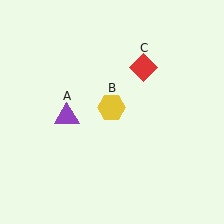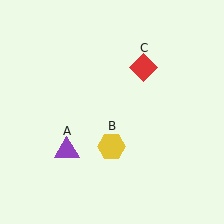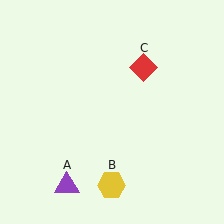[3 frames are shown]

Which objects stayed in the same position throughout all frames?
Red diamond (object C) remained stationary.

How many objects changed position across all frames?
2 objects changed position: purple triangle (object A), yellow hexagon (object B).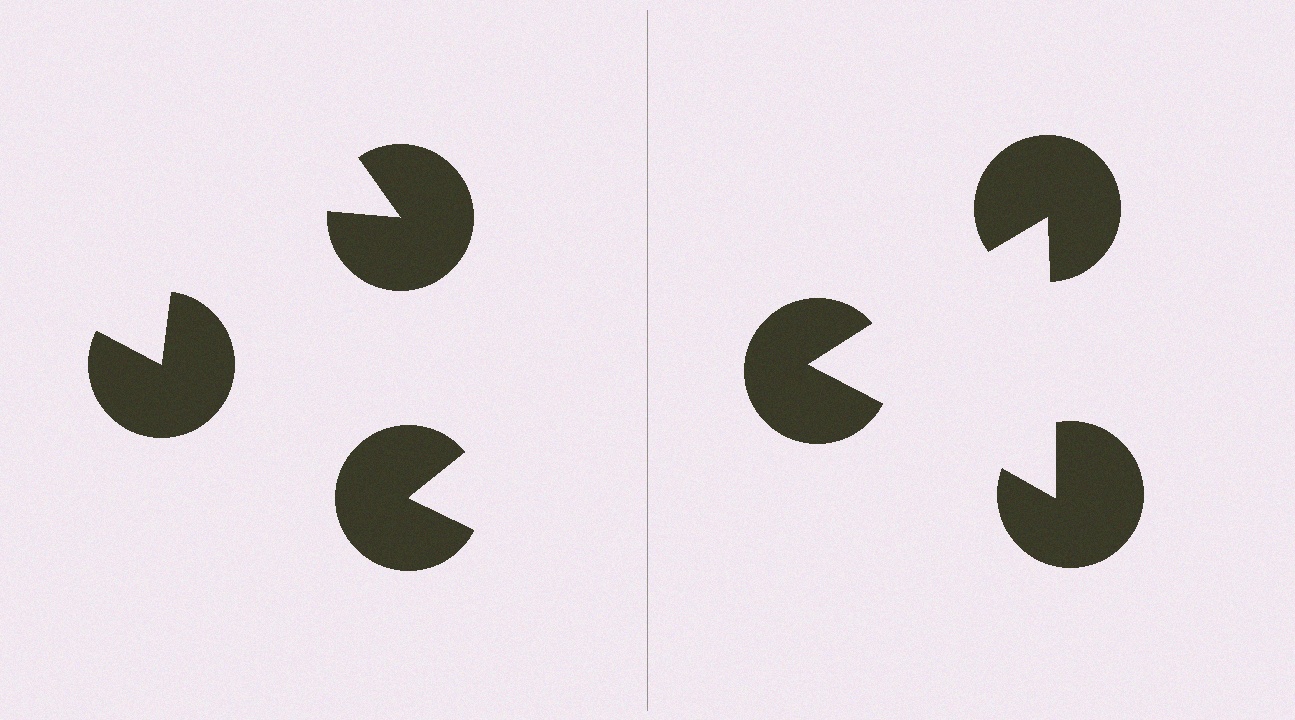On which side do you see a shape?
An illusory triangle appears on the right side. On the left side the wedge cuts are rotated, so no coherent shape forms.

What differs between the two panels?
The pac-man discs are positioned identically on both sides; only the wedge orientations differ. On the right they align to a triangle; on the left they are misaligned.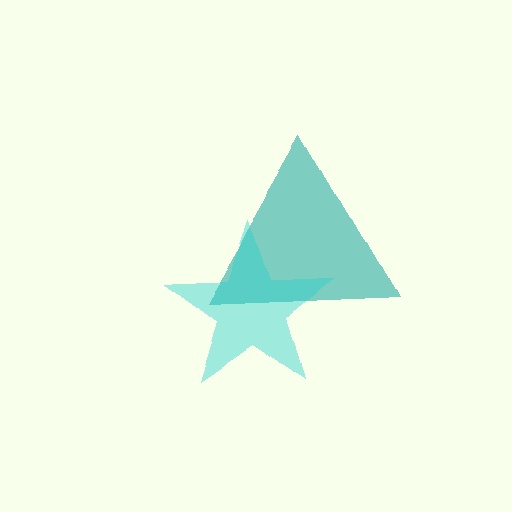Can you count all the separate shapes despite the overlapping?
Yes, there are 2 separate shapes.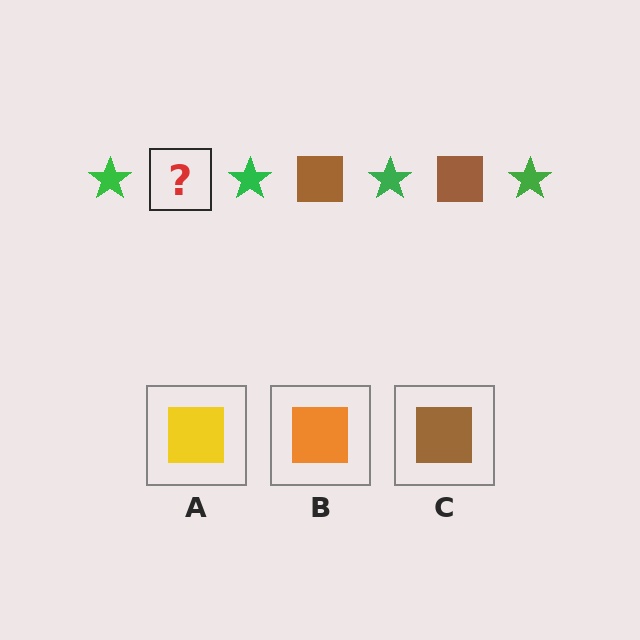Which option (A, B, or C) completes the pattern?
C.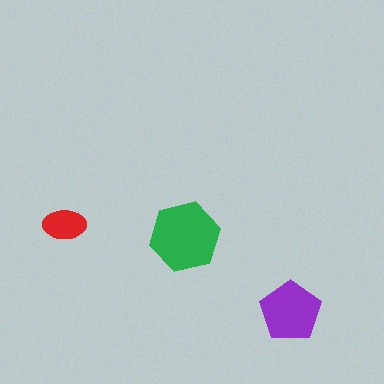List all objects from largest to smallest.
The green hexagon, the purple pentagon, the red ellipse.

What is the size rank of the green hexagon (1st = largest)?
1st.